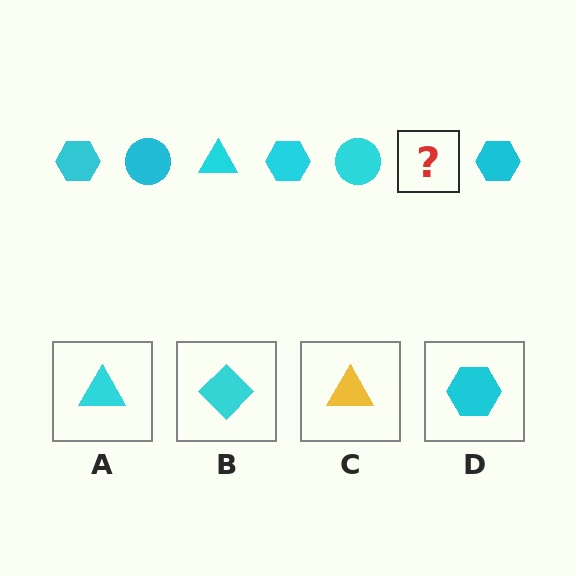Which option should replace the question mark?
Option A.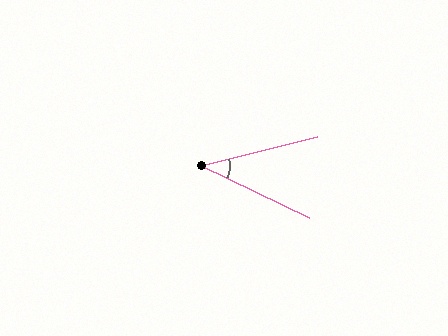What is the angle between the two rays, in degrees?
Approximately 40 degrees.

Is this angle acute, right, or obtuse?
It is acute.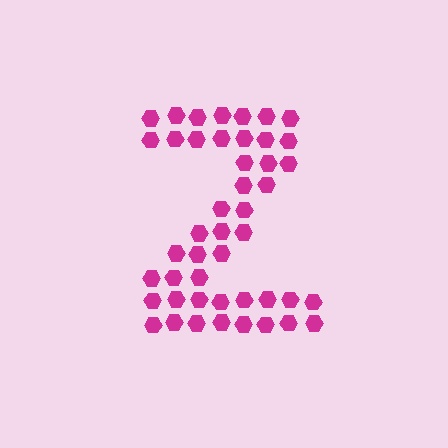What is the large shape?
The large shape is the letter Z.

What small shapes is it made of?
It is made of small hexagons.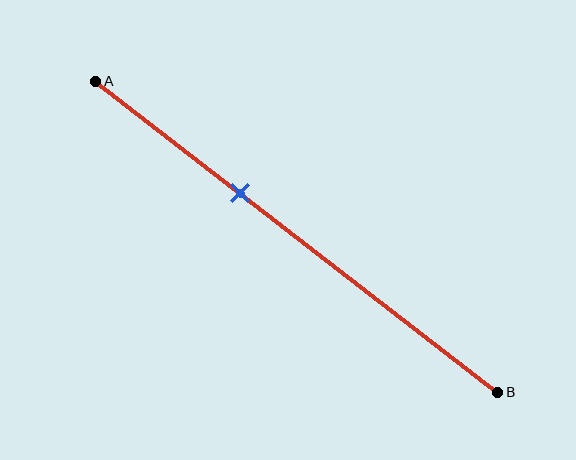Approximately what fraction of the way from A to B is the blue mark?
The blue mark is approximately 35% of the way from A to B.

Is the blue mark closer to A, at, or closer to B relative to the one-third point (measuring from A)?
The blue mark is approximately at the one-third point of segment AB.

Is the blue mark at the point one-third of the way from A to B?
Yes, the mark is approximately at the one-third point.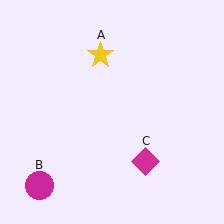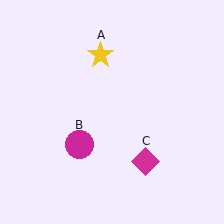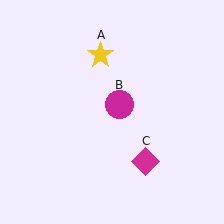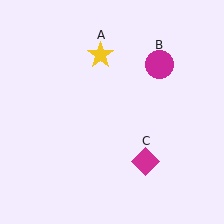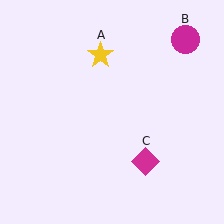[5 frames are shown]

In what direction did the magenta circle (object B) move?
The magenta circle (object B) moved up and to the right.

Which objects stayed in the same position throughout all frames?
Yellow star (object A) and magenta diamond (object C) remained stationary.